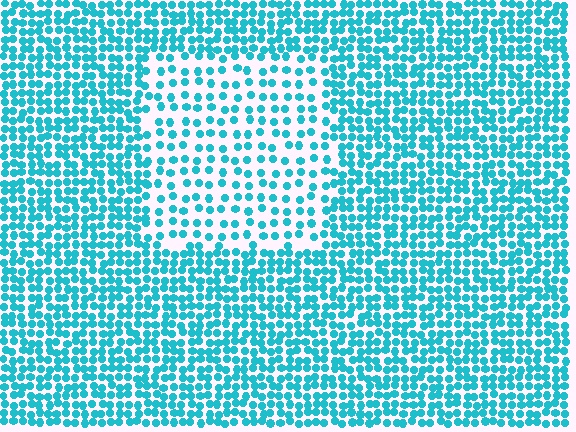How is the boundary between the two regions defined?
The boundary is defined by a change in element density (approximately 2.1x ratio). All elements are the same color, size, and shape.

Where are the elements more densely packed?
The elements are more densely packed outside the rectangle boundary.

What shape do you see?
I see a rectangle.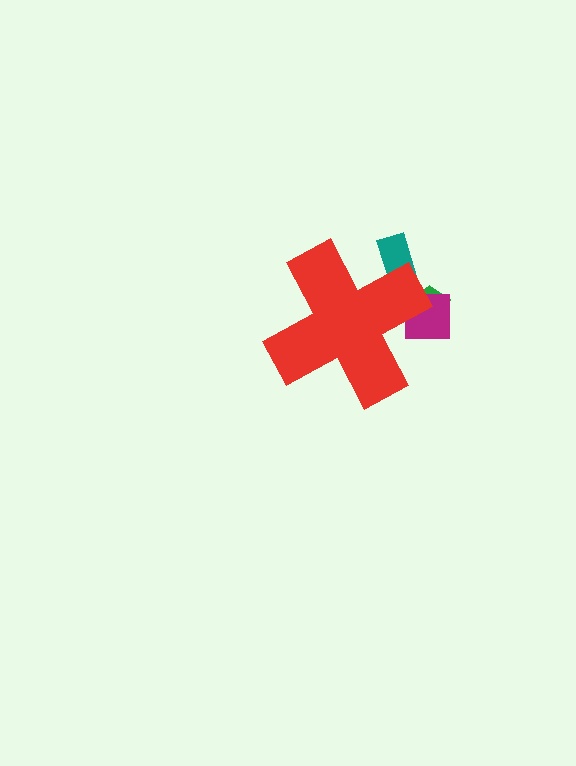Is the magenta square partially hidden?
Yes, the magenta square is partially hidden behind the red cross.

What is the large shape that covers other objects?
A red cross.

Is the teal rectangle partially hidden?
Yes, the teal rectangle is partially hidden behind the red cross.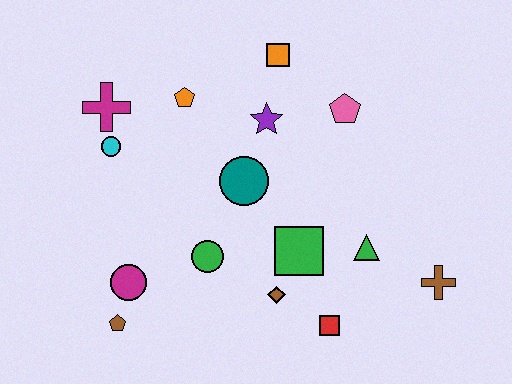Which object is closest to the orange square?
The purple star is closest to the orange square.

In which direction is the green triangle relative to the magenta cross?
The green triangle is to the right of the magenta cross.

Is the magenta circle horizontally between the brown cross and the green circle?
No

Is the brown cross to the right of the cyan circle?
Yes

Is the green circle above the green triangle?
No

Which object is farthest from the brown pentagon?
The brown cross is farthest from the brown pentagon.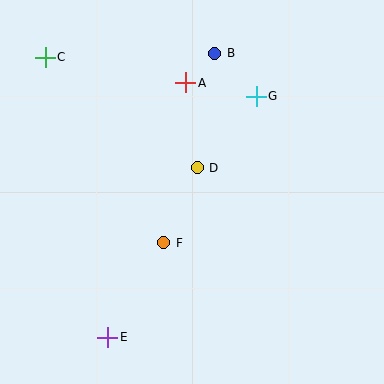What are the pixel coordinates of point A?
Point A is at (186, 83).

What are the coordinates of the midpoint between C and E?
The midpoint between C and E is at (76, 197).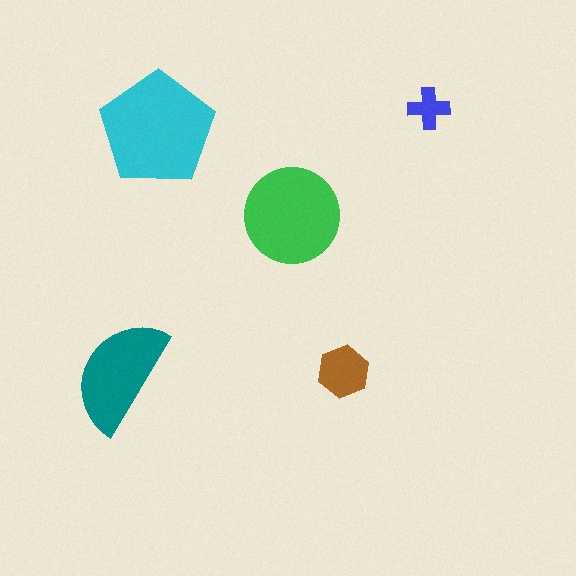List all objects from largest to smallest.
The cyan pentagon, the green circle, the teal semicircle, the brown hexagon, the blue cross.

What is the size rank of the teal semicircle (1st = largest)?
3rd.